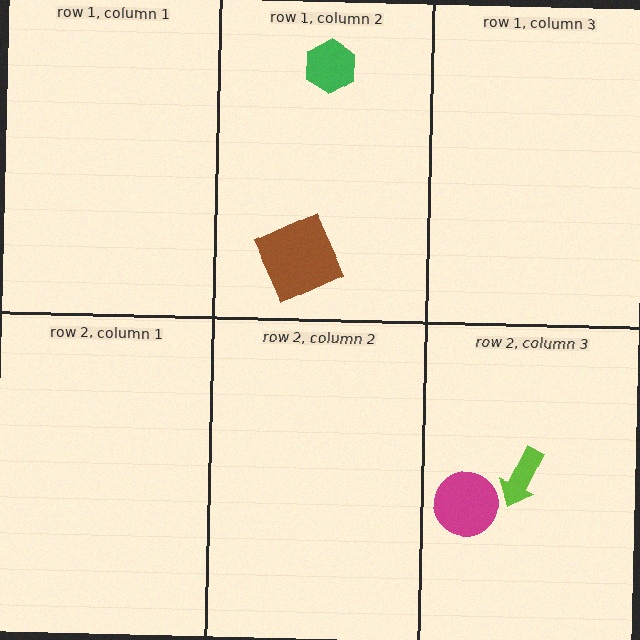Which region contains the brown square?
The row 1, column 2 region.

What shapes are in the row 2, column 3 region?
The lime arrow, the magenta circle.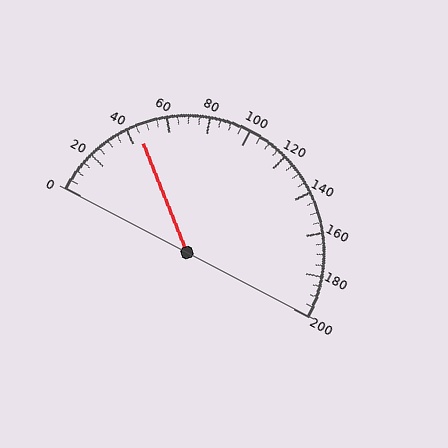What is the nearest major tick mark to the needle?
The nearest major tick mark is 40.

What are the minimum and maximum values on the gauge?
The gauge ranges from 0 to 200.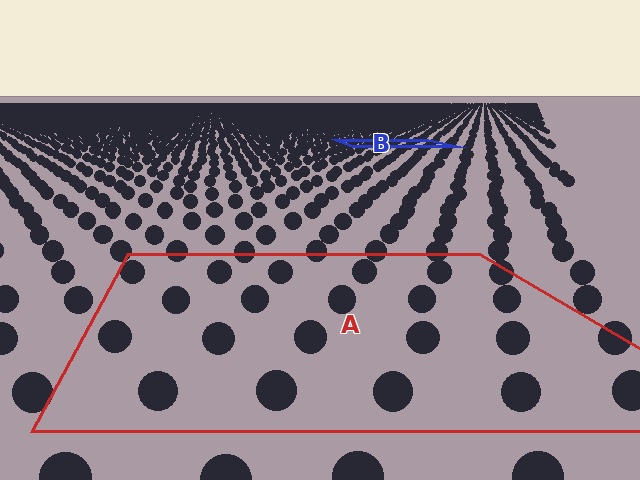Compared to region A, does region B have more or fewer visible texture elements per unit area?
Region B has more texture elements per unit area — they are packed more densely because it is farther away.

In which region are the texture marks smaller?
The texture marks are smaller in region B, because it is farther away.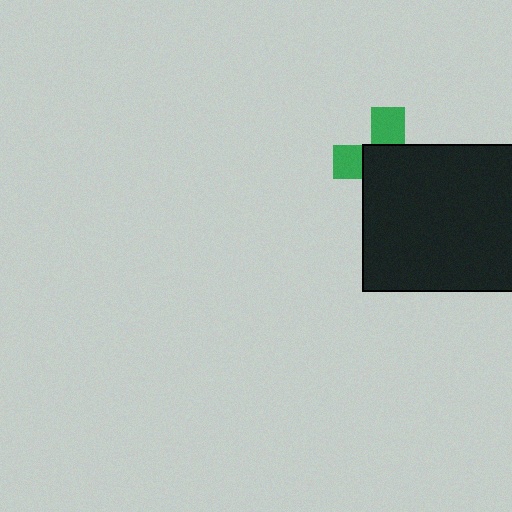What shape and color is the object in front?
The object in front is a black rectangle.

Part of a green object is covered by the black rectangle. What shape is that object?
It is a cross.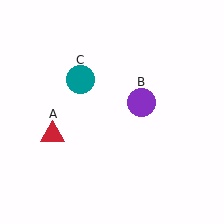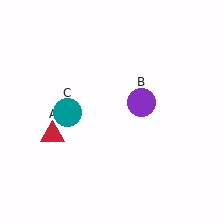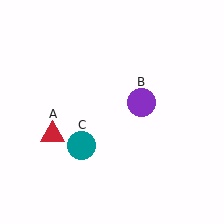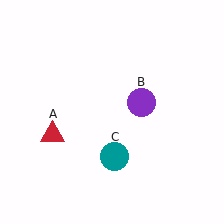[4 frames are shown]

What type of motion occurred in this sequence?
The teal circle (object C) rotated counterclockwise around the center of the scene.